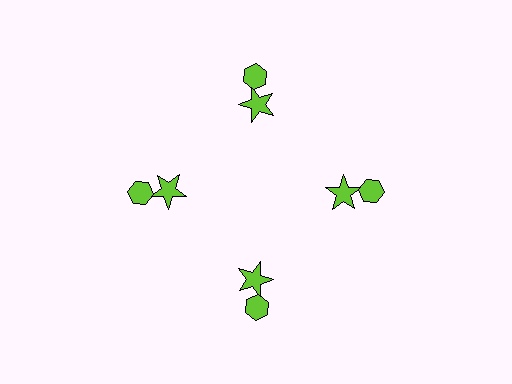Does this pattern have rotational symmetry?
Yes, this pattern has 4-fold rotational symmetry. It looks the same after rotating 90 degrees around the center.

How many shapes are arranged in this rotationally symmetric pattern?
There are 8 shapes, arranged in 4 groups of 2.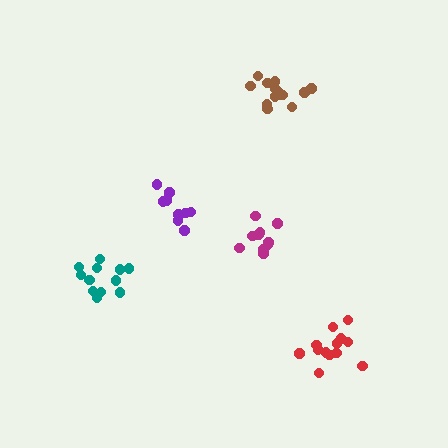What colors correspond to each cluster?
The clusters are colored: purple, magenta, red, brown, teal.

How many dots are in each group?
Group 1: 9 dots, Group 2: 10 dots, Group 3: 13 dots, Group 4: 14 dots, Group 5: 12 dots (58 total).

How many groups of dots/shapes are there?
There are 5 groups.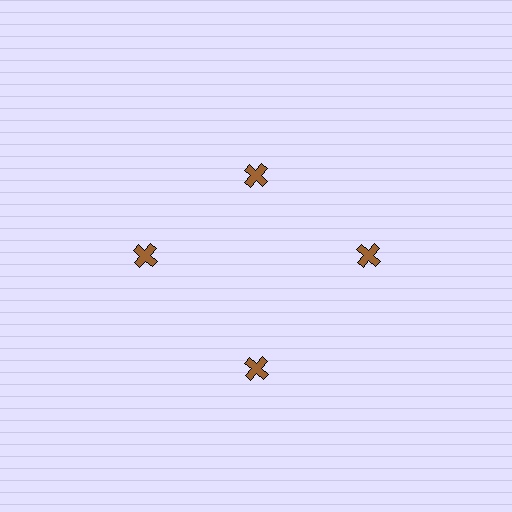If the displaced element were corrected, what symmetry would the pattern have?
It would have 4-fold rotational symmetry — the pattern would map onto itself every 90 degrees.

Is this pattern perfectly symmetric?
No. The 4 brown crosses are arranged in a ring, but one element near the 12 o'clock position is pulled inward toward the center, breaking the 4-fold rotational symmetry.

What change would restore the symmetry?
The symmetry would be restored by moving it outward, back onto the ring so that all 4 crosses sit at equal angles and equal distance from the center.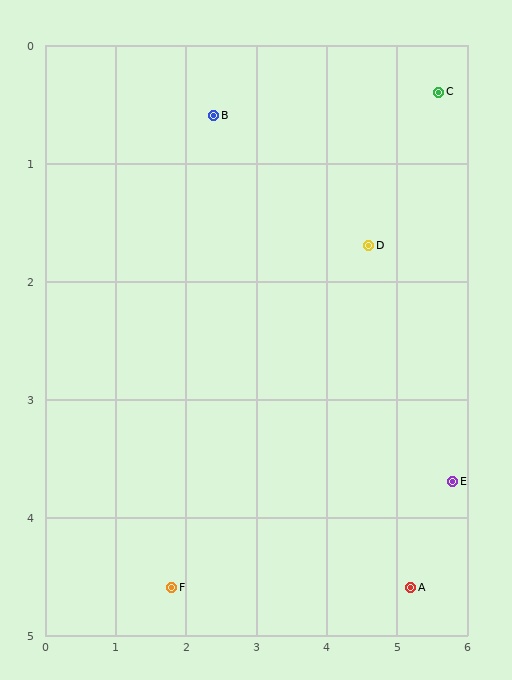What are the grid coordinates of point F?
Point F is at approximately (1.8, 4.6).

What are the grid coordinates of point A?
Point A is at approximately (5.2, 4.6).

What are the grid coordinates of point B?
Point B is at approximately (2.4, 0.6).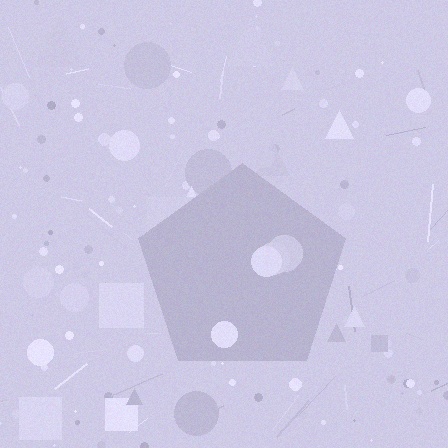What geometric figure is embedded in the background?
A pentagon is embedded in the background.